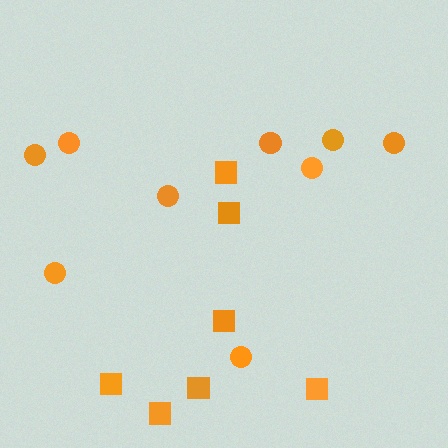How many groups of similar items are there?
There are 2 groups: one group of squares (7) and one group of circles (9).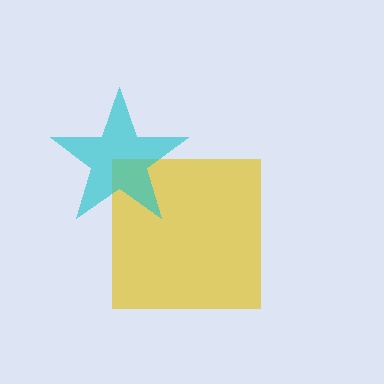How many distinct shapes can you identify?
There are 2 distinct shapes: a yellow square, a cyan star.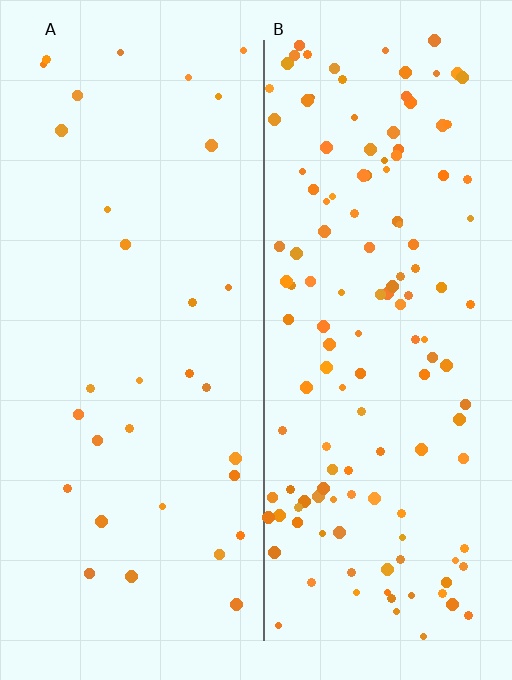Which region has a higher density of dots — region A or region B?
B (the right).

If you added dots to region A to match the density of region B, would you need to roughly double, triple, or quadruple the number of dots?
Approximately quadruple.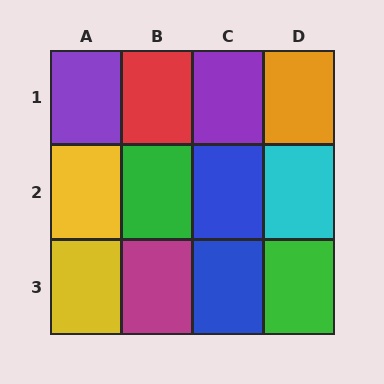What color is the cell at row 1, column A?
Purple.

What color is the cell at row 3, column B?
Magenta.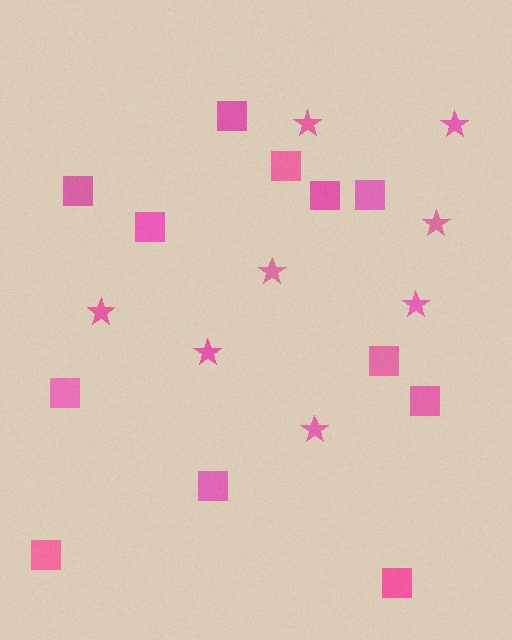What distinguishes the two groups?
There are 2 groups: one group of stars (8) and one group of squares (12).